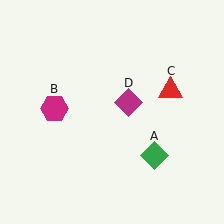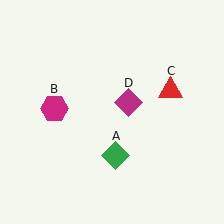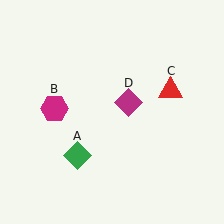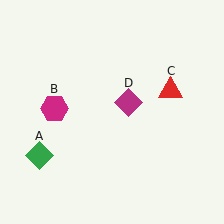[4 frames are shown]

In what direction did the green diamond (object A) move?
The green diamond (object A) moved left.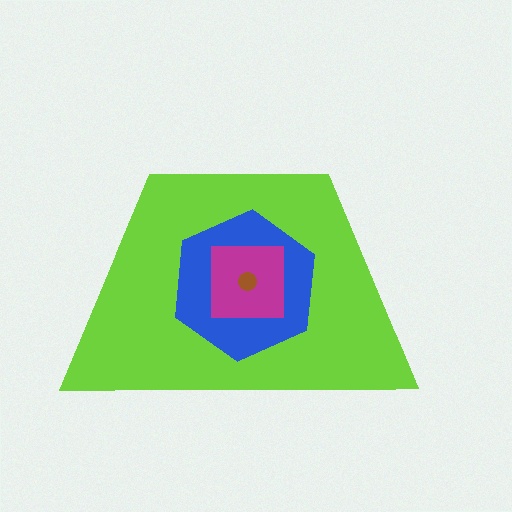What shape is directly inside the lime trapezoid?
The blue hexagon.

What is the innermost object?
The brown circle.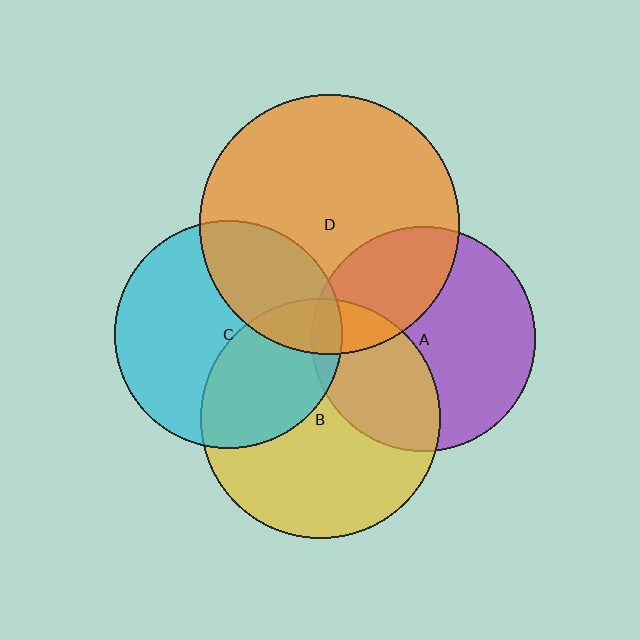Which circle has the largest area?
Circle D (orange).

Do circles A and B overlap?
Yes.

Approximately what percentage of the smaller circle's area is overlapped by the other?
Approximately 35%.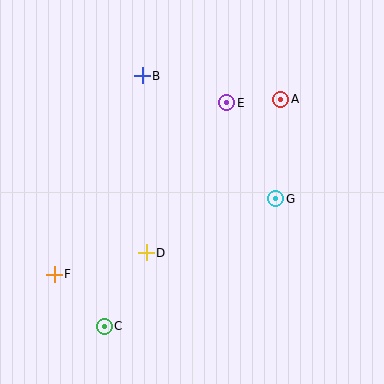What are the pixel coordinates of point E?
Point E is at (227, 103).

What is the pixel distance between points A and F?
The distance between A and F is 286 pixels.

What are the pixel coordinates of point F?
Point F is at (54, 274).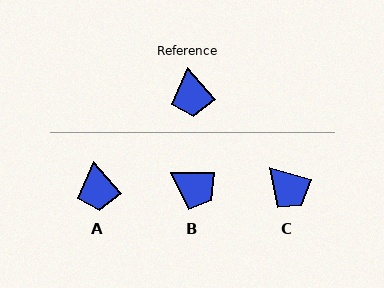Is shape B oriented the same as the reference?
No, it is off by about 49 degrees.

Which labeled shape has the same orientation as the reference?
A.